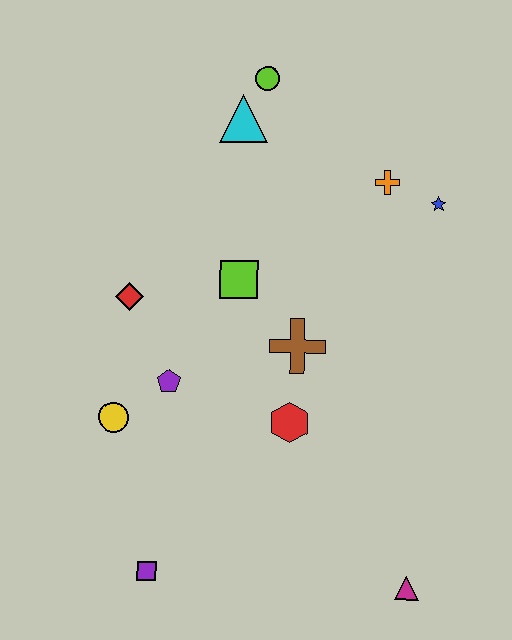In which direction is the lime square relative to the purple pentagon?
The lime square is above the purple pentagon.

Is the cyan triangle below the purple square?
No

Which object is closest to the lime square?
The brown cross is closest to the lime square.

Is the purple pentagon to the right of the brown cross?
No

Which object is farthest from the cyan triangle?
The magenta triangle is farthest from the cyan triangle.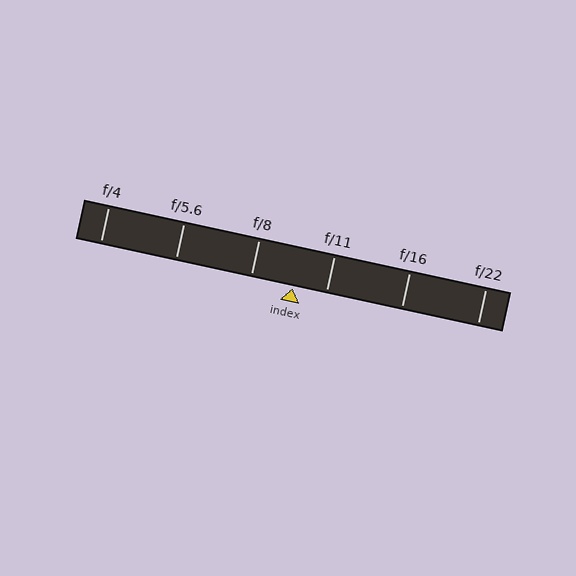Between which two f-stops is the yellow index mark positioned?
The index mark is between f/8 and f/11.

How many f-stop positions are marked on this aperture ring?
There are 6 f-stop positions marked.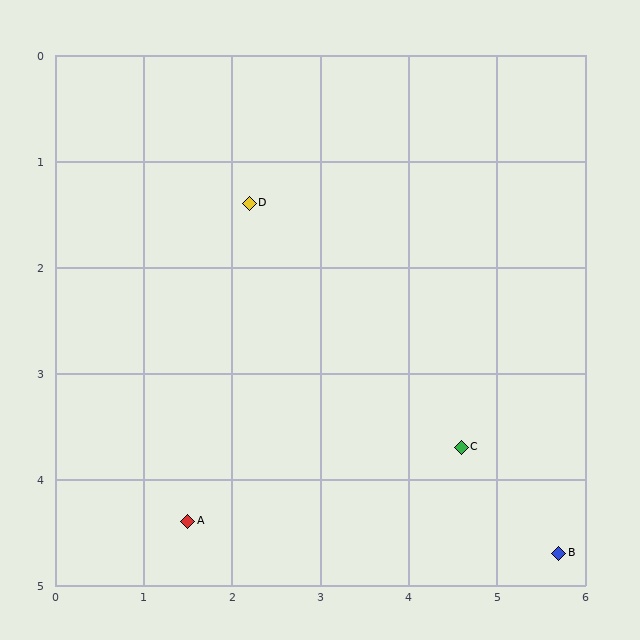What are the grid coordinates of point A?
Point A is at approximately (1.5, 4.4).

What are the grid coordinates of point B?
Point B is at approximately (5.7, 4.7).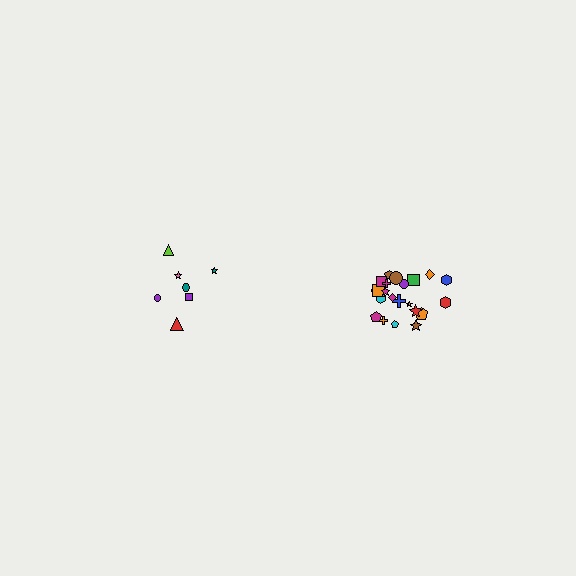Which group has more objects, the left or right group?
The right group.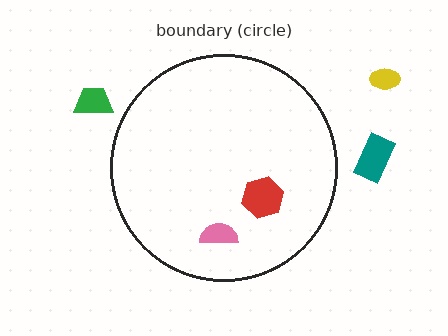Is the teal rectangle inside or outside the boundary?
Outside.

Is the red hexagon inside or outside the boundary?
Inside.